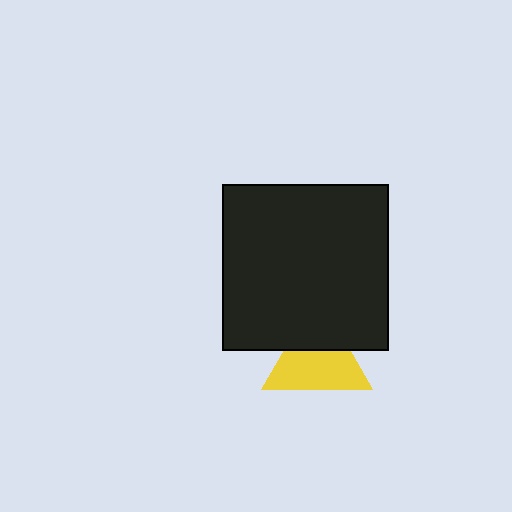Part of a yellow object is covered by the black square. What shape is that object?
It is a triangle.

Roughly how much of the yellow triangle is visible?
About half of it is visible (roughly 63%).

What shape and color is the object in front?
The object in front is a black square.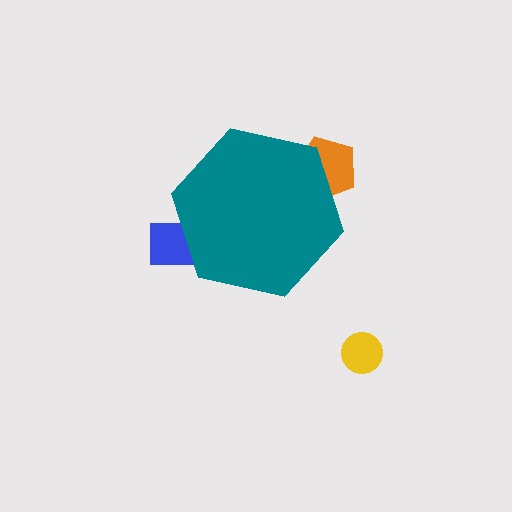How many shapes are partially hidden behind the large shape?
2 shapes are partially hidden.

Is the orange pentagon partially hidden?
Yes, the orange pentagon is partially hidden behind the teal hexagon.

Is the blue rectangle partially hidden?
Yes, the blue rectangle is partially hidden behind the teal hexagon.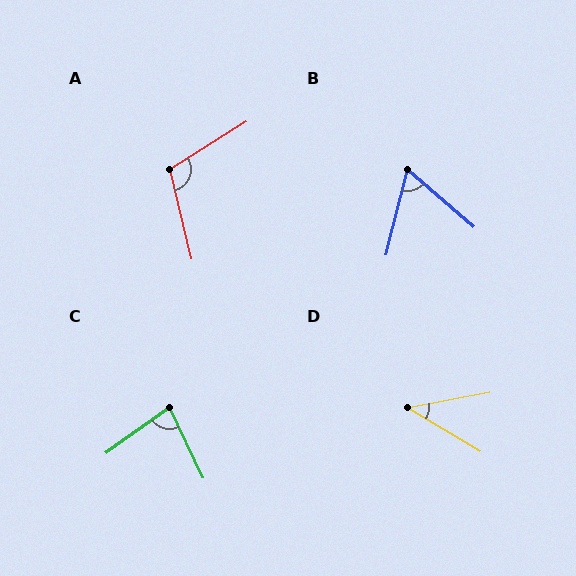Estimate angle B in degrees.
Approximately 63 degrees.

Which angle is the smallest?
D, at approximately 42 degrees.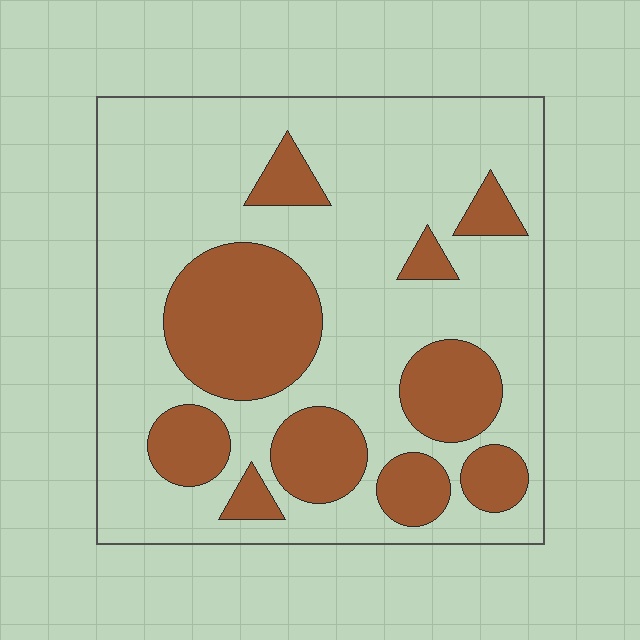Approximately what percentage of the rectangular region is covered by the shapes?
Approximately 30%.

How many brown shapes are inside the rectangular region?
10.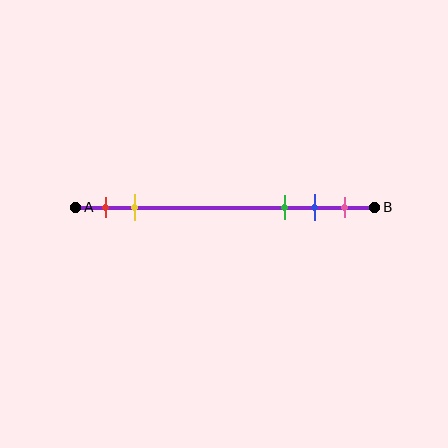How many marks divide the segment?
There are 5 marks dividing the segment.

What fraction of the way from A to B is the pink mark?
The pink mark is approximately 90% (0.9) of the way from A to B.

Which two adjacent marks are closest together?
The blue and pink marks are the closest adjacent pair.